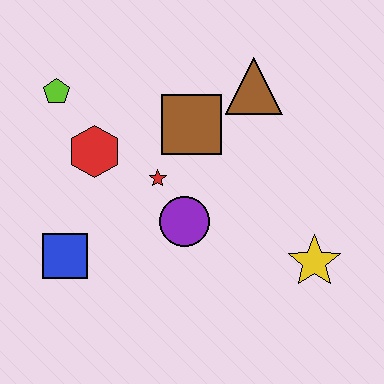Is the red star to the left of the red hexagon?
No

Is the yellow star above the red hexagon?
No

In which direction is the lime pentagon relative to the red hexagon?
The lime pentagon is above the red hexagon.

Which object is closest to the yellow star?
The purple circle is closest to the yellow star.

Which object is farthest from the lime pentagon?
The yellow star is farthest from the lime pentagon.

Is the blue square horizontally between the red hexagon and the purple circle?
No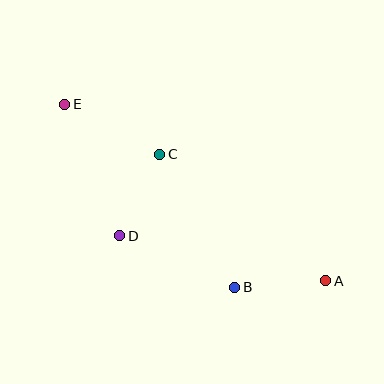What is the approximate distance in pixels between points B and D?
The distance between B and D is approximately 126 pixels.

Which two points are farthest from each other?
Points A and E are farthest from each other.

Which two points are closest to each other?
Points C and D are closest to each other.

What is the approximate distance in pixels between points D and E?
The distance between D and E is approximately 143 pixels.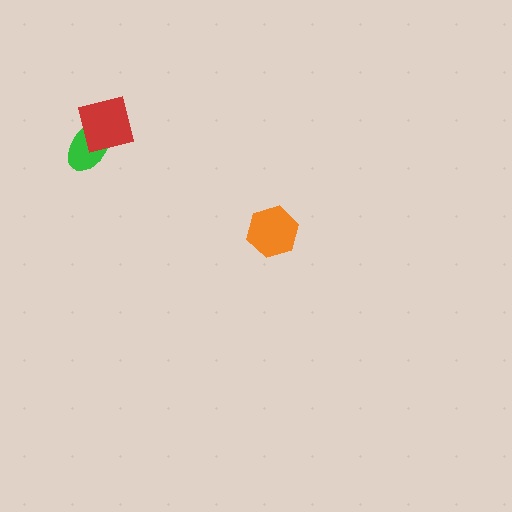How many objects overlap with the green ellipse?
1 object overlaps with the green ellipse.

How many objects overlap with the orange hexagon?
0 objects overlap with the orange hexagon.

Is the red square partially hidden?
No, no other shape covers it.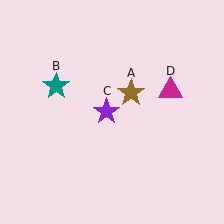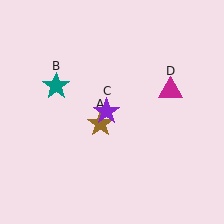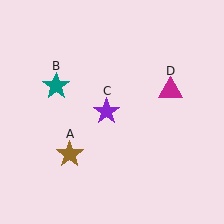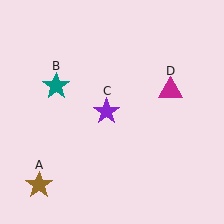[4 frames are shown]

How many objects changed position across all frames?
1 object changed position: brown star (object A).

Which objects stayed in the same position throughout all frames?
Teal star (object B) and purple star (object C) and magenta triangle (object D) remained stationary.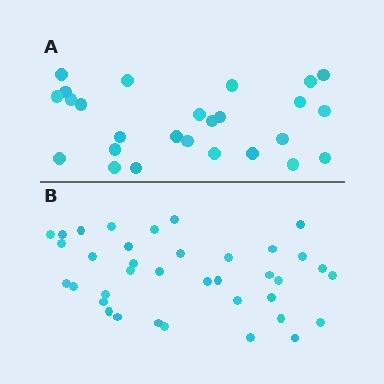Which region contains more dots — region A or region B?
Region B (the bottom region) has more dots.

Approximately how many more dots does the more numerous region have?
Region B has roughly 12 or so more dots than region A.